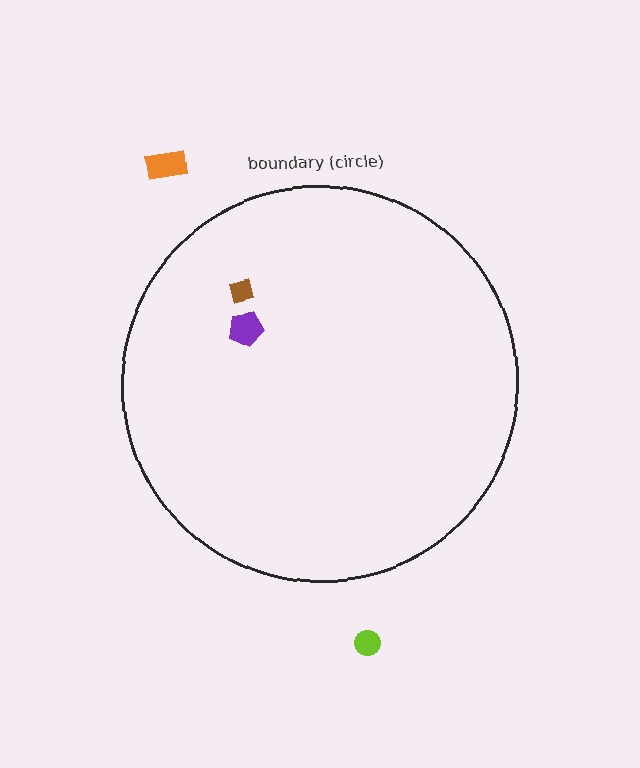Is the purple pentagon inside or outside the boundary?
Inside.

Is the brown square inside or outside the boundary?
Inside.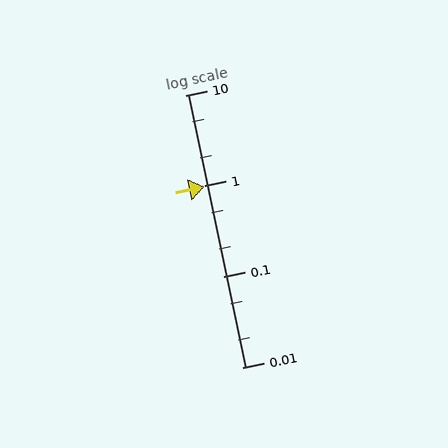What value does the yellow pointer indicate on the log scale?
The pointer indicates approximately 0.99.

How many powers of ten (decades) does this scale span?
The scale spans 3 decades, from 0.01 to 10.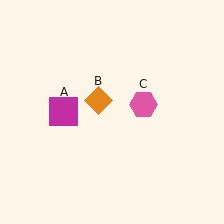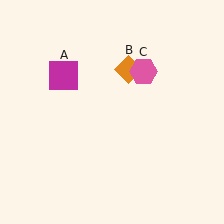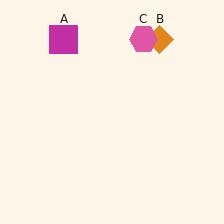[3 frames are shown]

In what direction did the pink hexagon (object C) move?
The pink hexagon (object C) moved up.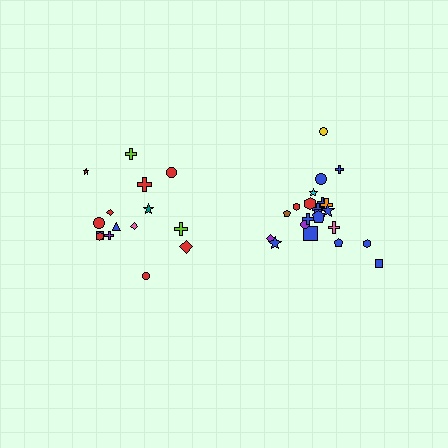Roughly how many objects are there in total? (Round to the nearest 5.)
Roughly 35 objects in total.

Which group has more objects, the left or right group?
The right group.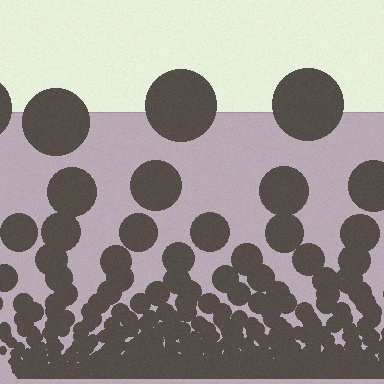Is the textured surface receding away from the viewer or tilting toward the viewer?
The surface appears to tilt toward the viewer. Texture elements get larger and sparser toward the top.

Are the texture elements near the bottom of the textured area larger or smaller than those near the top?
Smaller. The gradient is inverted — elements near the bottom are smaller and denser.